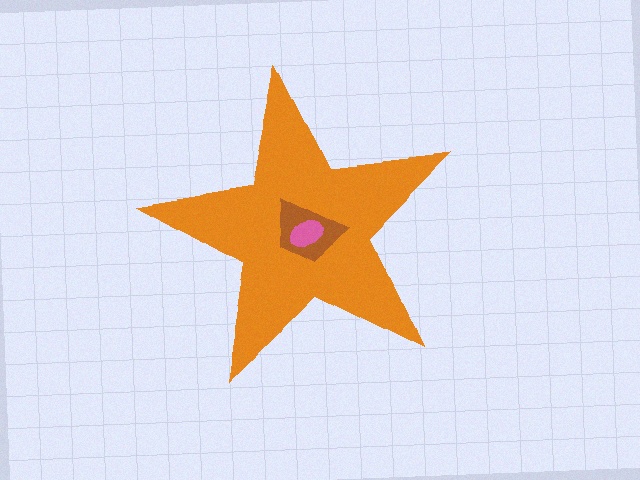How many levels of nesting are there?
3.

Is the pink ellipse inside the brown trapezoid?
Yes.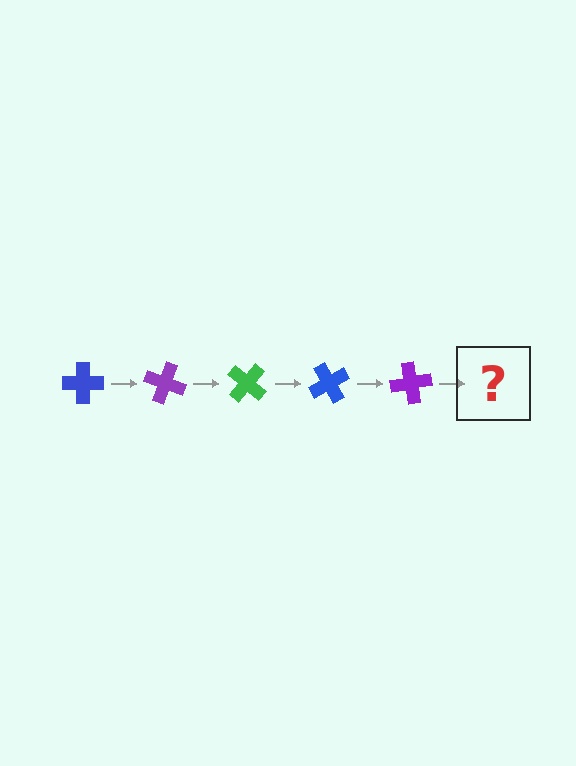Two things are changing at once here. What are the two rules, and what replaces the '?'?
The two rules are that it rotates 20 degrees each step and the color cycles through blue, purple, and green. The '?' should be a green cross, rotated 100 degrees from the start.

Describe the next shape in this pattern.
It should be a green cross, rotated 100 degrees from the start.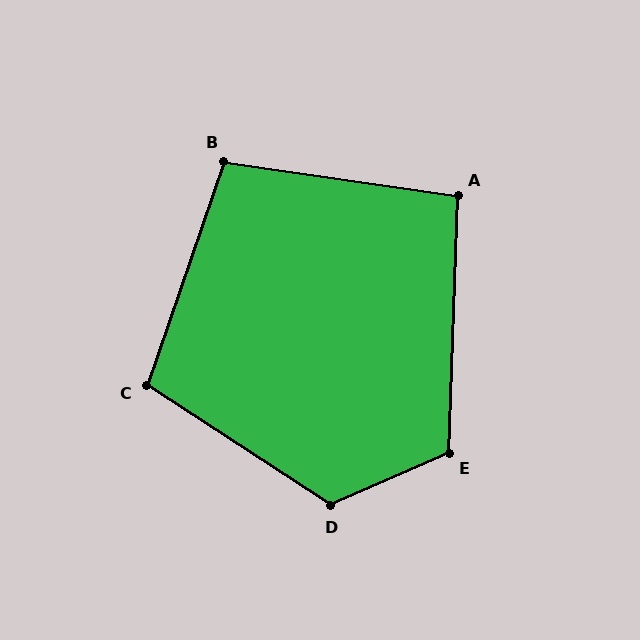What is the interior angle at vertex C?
Approximately 104 degrees (obtuse).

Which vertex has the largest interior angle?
D, at approximately 123 degrees.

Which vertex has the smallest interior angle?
A, at approximately 96 degrees.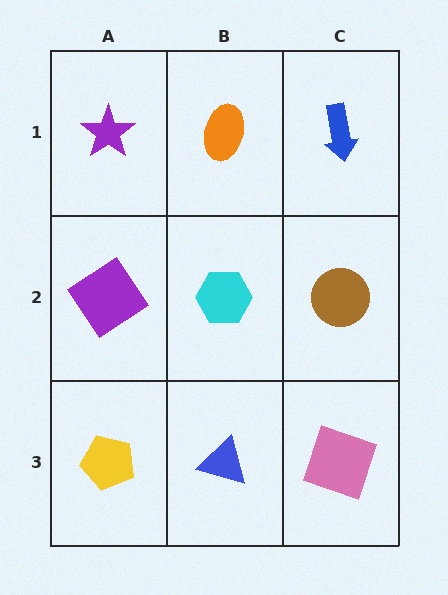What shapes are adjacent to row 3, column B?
A cyan hexagon (row 2, column B), a yellow pentagon (row 3, column A), a pink square (row 3, column C).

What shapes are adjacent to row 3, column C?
A brown circle (row 2, column C), a blue triangle (row 3, column B).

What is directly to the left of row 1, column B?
A purple star.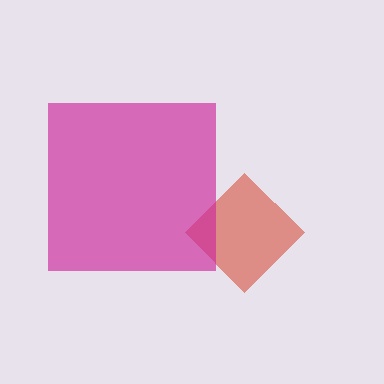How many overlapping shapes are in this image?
There are 2 overlapping shapes in the image.